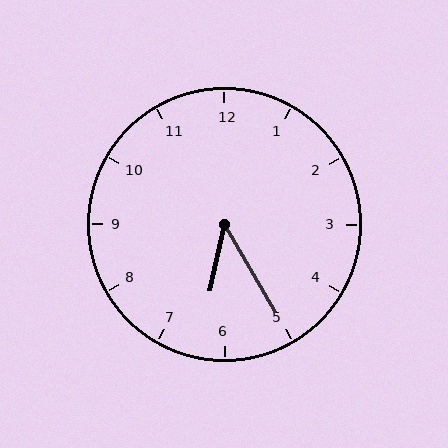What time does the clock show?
6:25.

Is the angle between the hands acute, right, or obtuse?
It is acute.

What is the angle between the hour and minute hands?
Approximately 42 degrees.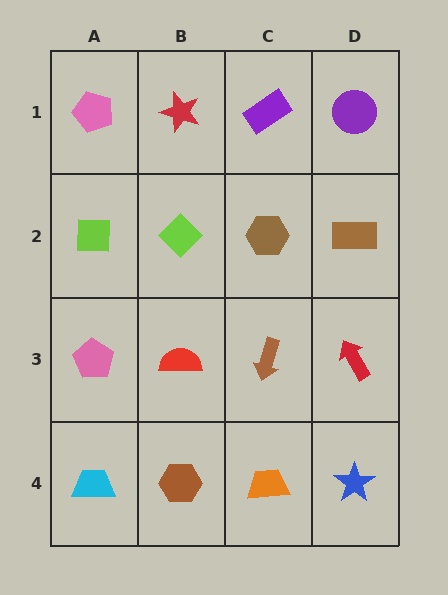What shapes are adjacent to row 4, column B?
A red semicircle (row 3, column B), a cyan trapezoid (row 4, column A), an orange trapezoid (row 4, column C).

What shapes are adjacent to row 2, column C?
A purple rectangle (row 1, column C), a brown arrow (row 3, column C), a lime diamond (row 2, column B), a brown rectangle (row 2, column D).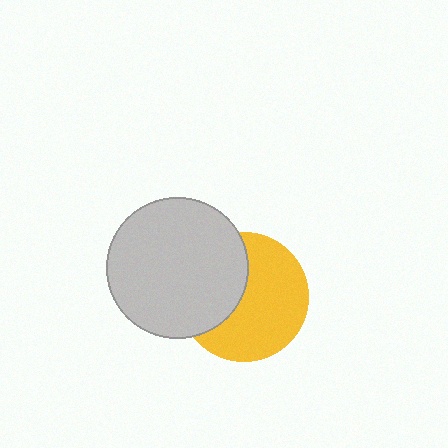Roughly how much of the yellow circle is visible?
About half of it is visible (roughly 61%).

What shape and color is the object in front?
The object in front is a light gray circle.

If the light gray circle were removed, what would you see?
You would see the complete yellow circle.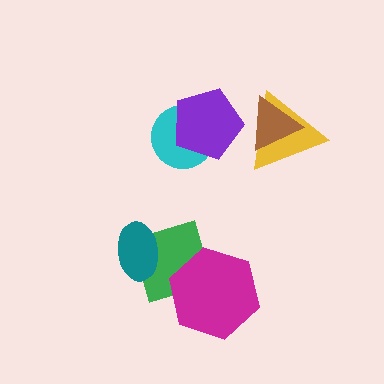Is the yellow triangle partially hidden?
Yes, it is partially covered by another shape.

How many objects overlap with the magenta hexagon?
1 object overlaps with the magenta hexagon.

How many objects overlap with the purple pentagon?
1 object overlaps with the purple pentagon.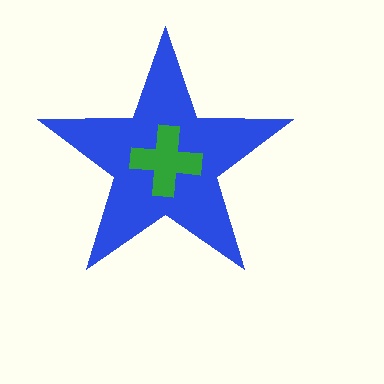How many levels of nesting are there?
2.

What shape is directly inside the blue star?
The green cross.